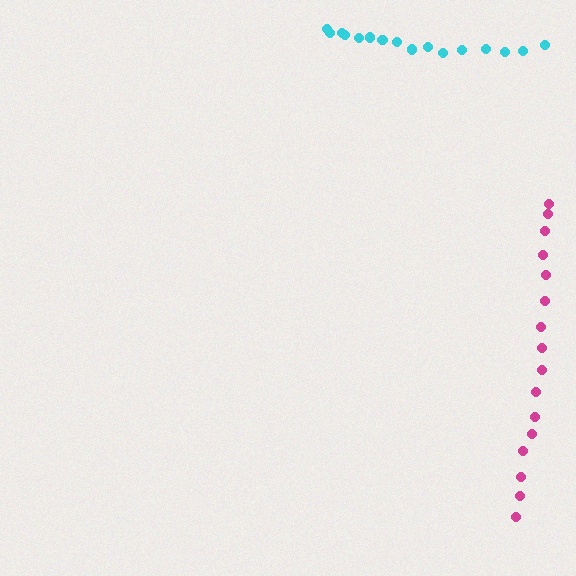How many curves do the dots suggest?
There are 2 distinct paths.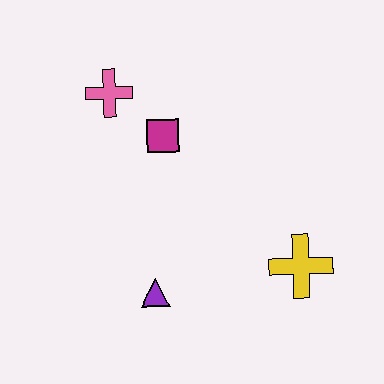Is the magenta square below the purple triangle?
No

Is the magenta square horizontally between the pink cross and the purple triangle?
No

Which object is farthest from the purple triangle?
The pink cross is farthest from the purple triangle.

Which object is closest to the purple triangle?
The yellow cross is closest to the purple triangle.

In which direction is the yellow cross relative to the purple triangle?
The yellow cross is to the right of the purple triangle.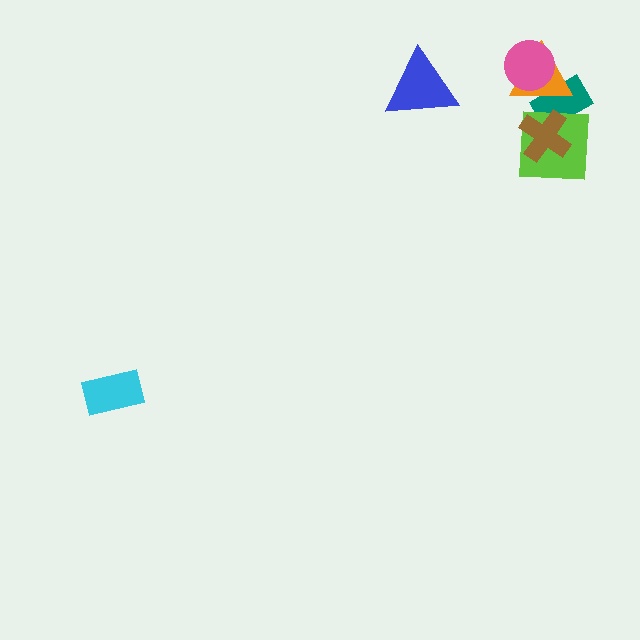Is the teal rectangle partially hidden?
Yes, it is partially covered by another shape.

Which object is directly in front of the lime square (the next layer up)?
The orange triangle is directly in front of the lime square.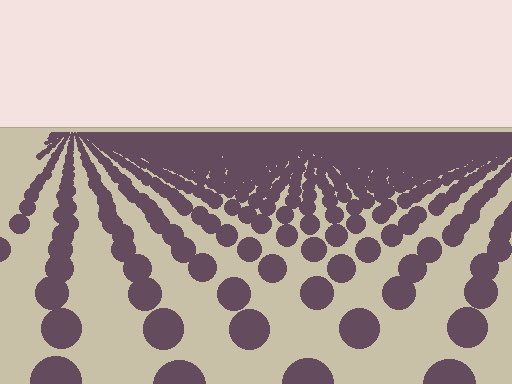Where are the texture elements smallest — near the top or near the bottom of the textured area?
Near the top.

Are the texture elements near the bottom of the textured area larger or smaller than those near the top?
Larger. Near the bottom, elements are closer to the viewer and appear at a bigger on-screen size.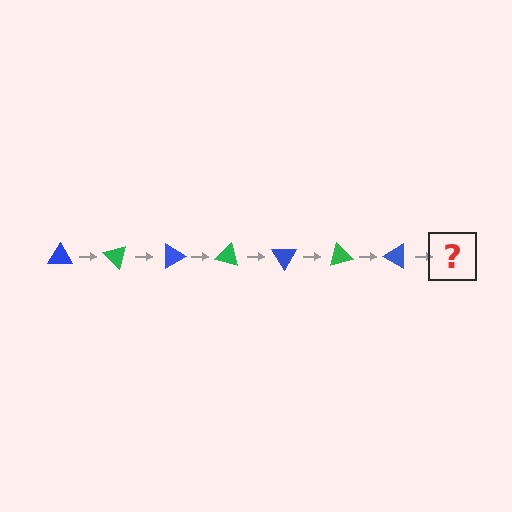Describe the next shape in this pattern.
It should be a green triangle, rotated 315 degrees from the start.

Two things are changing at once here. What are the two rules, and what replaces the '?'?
The two rules are that it rotates 45 degrees each step and the color cycles through blue and green. The '?' should be a green triangle, rotated 315 degrees from the start.